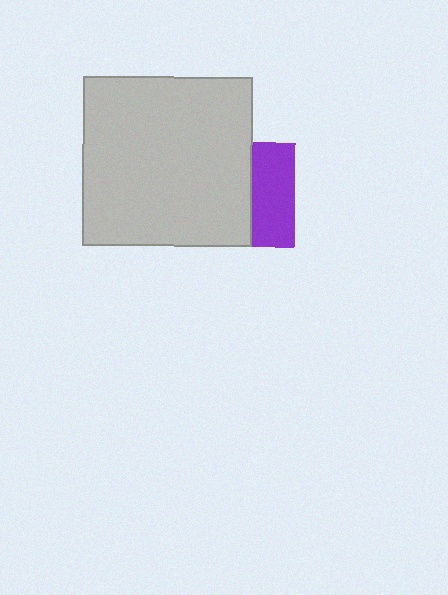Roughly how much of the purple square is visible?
A small part of it is visible (roughly 40%).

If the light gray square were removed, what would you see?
You would see the complete purple square.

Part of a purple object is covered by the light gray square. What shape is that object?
It is a square.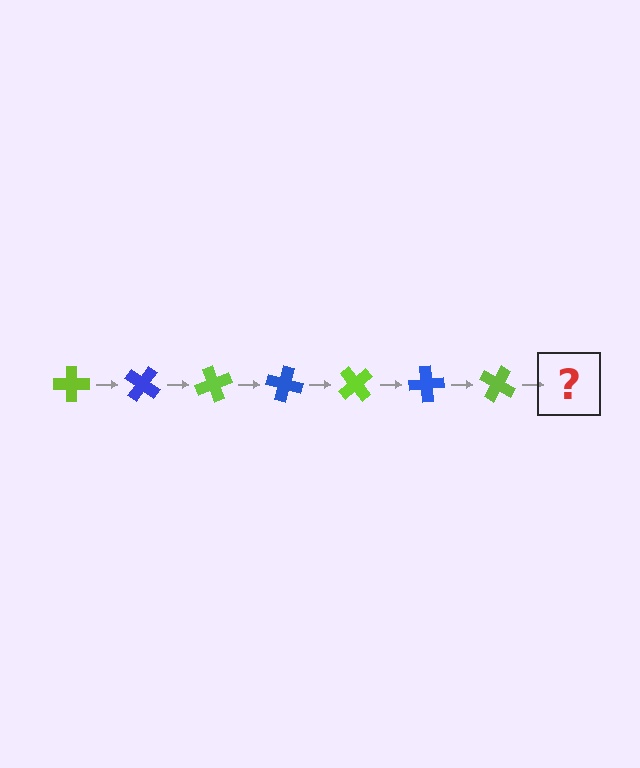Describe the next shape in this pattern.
It should be a blue cross, rotated 245 degrees from the start.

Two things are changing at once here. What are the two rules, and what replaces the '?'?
The two rules are that it rotates 35 degrees each step and the color cycles through lime and blue. The '?' should be a blue cross, rotated 245 degrees from the start.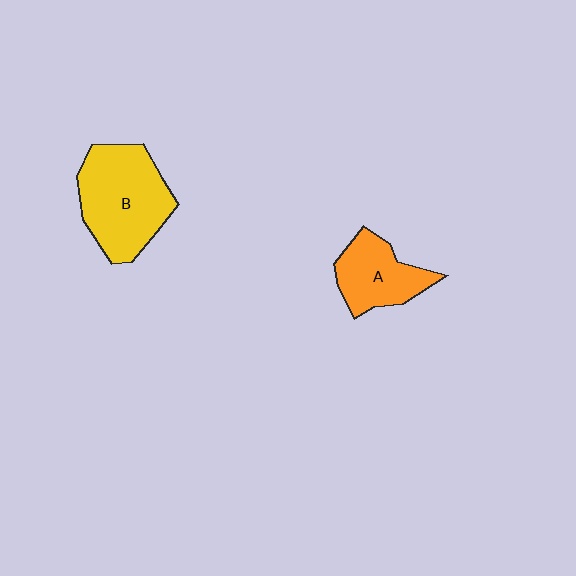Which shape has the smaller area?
Shape A (orange).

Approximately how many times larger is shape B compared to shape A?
Approximately 1.6 times.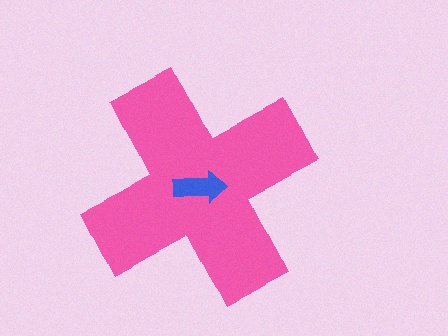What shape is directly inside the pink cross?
The blue arrow.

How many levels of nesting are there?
2.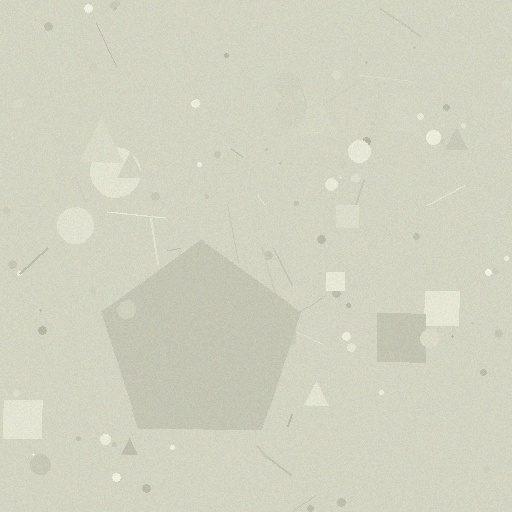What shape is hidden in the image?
A pentagon is hidden in the image.